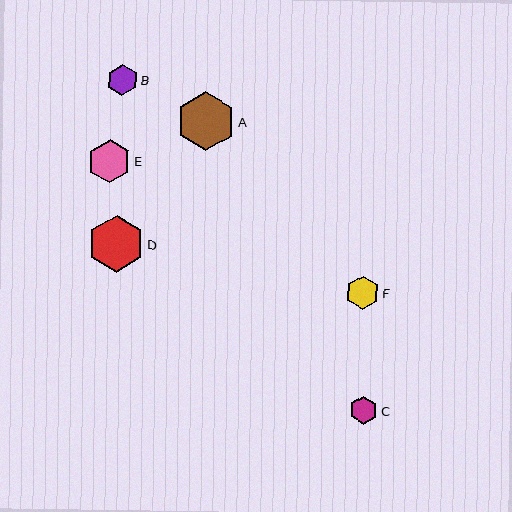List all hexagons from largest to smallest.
From largest to smallest: A, D, E, F, B, C.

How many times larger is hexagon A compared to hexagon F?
Hexagon A is approximately 1.7 times the size of hexagon F.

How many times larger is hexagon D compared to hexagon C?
Hexagon D is approximately 2.0 times the size of hexagon C.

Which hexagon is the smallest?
Hexagon C is the smallest with a size of approximately 28 pixels.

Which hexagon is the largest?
Hexagon A is the largest with a size of approximately 59 pixels.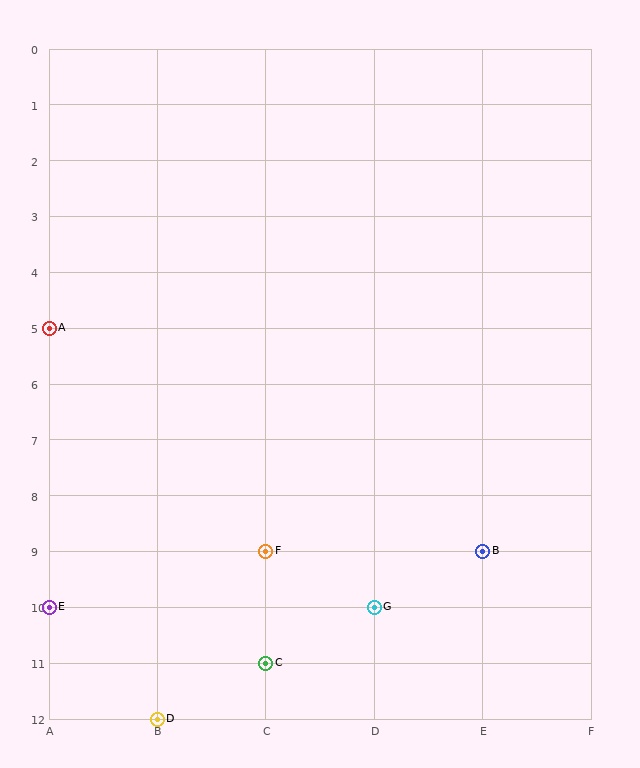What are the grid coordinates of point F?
Point F is at grid coordinates (C, 9).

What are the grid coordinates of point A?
Point A is at grid coordinates (A, 5).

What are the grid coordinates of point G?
Point G is at grid coordinates (D, 10).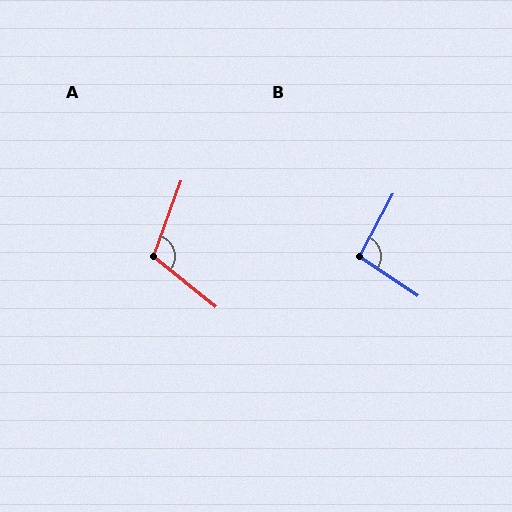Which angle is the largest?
A, at approximately 109 degrees.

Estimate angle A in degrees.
Approximately 109 degrees.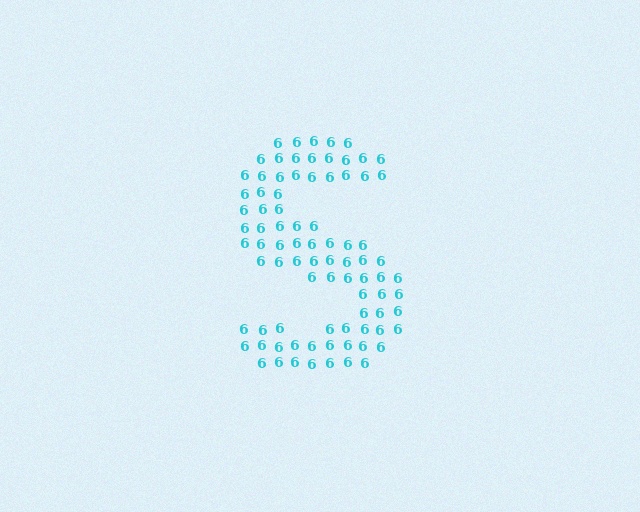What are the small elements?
The small elements are digit 6's.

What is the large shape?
The large shape is the letter S.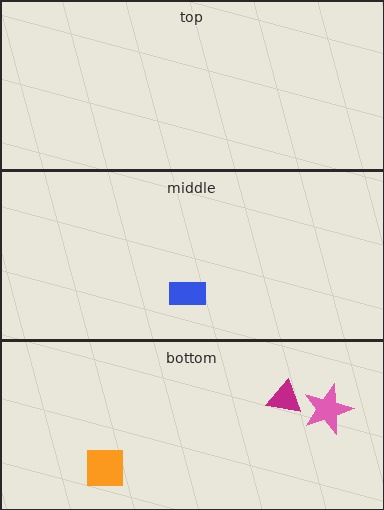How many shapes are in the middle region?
1.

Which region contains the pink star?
The bottom region.